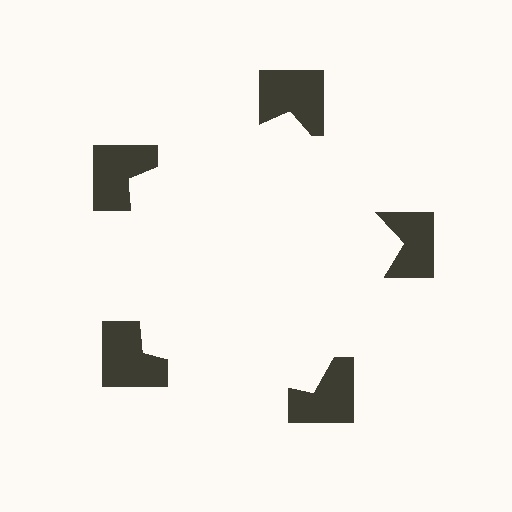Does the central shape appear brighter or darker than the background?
It typically appears slightly brighter than the background, even though no actual brightness change is drawn.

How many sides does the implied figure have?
5 sides.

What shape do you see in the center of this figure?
An illusory pentagon — its edges are inferred from the aligned wedge cuts in the notched squares, not physically drawn.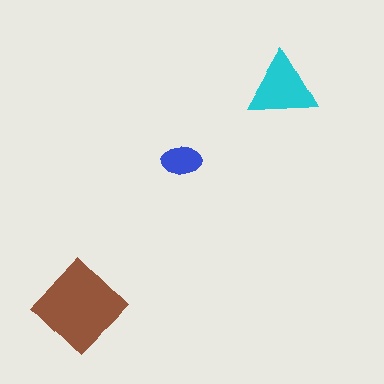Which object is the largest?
The brown diamond.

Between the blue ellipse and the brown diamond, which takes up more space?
The brown diamond.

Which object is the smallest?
The blue ellipse.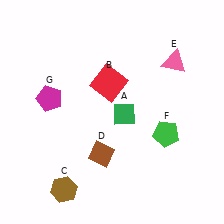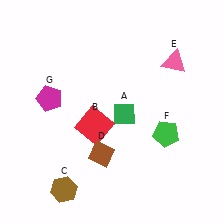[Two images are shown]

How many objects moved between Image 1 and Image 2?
1 object moved between the two images.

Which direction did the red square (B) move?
The red square (B) moved down.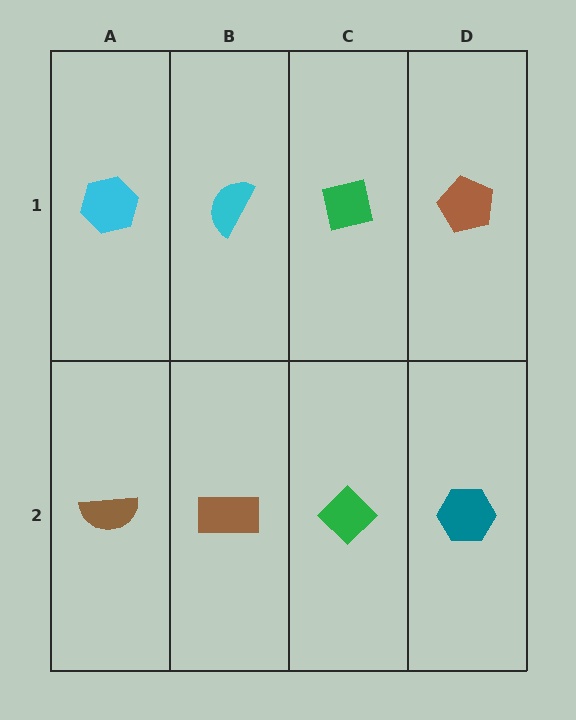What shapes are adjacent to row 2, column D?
A brown pentagon (row 1, column D), a green diamond (row 2, column C).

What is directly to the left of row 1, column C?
A cyan semicircle.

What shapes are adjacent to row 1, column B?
A brown rectangle (row 2, column B), a cyan hexagon (row 1, column A), a green square (row 1, column C).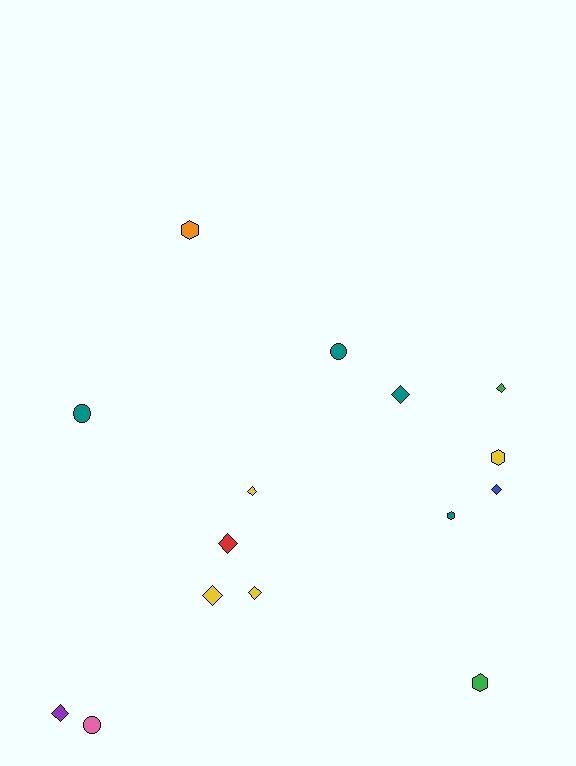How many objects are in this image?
There are 15 objects.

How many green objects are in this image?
There are 2 green objects.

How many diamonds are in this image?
There are 8 diamonds.